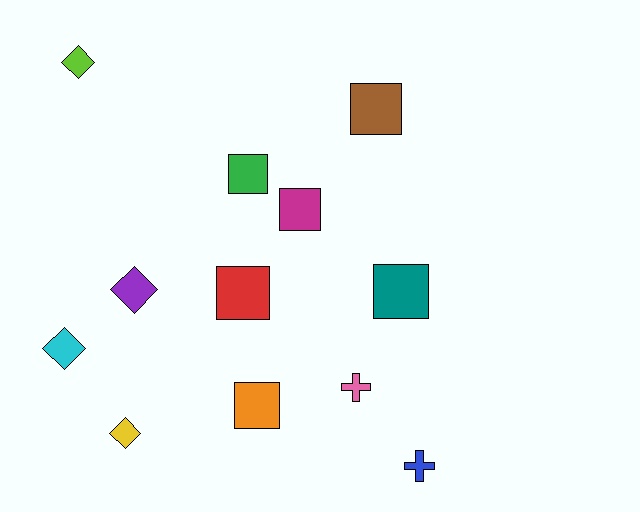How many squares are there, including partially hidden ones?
There are 6 squares.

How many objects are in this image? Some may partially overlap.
There are 12 objects.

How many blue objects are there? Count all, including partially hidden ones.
There is 1 blue object.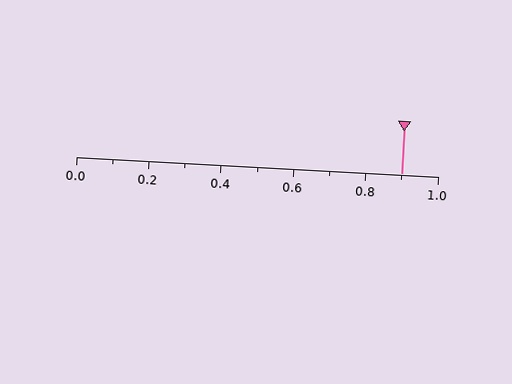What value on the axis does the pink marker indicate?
The marker indicates approximately 0.9.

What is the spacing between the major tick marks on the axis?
The major ticks are spaced 0.2 apart.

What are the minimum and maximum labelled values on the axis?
The axis runs from 0.0 to 1.0.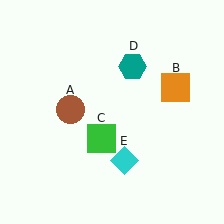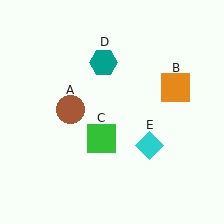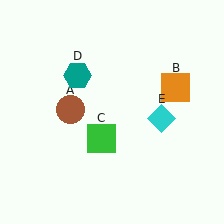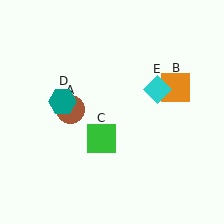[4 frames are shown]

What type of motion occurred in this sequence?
The teal hexagon (object D), cyan diamond (object E) rotated counterclockwise around the center of the scene.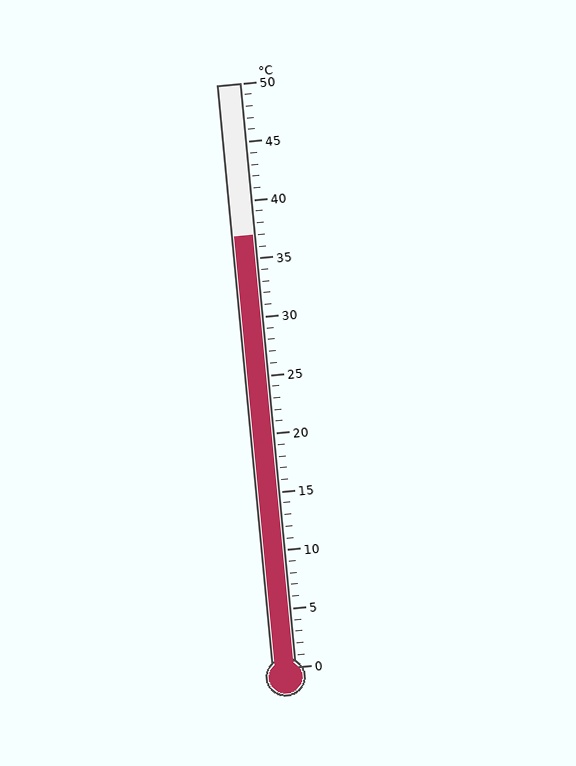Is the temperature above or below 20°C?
The temperature is above 20°C.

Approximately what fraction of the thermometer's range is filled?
The thermometer is filled to approximately 75% of its range.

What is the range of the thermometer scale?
The thermometer scale ranges from 0°C to 50°C.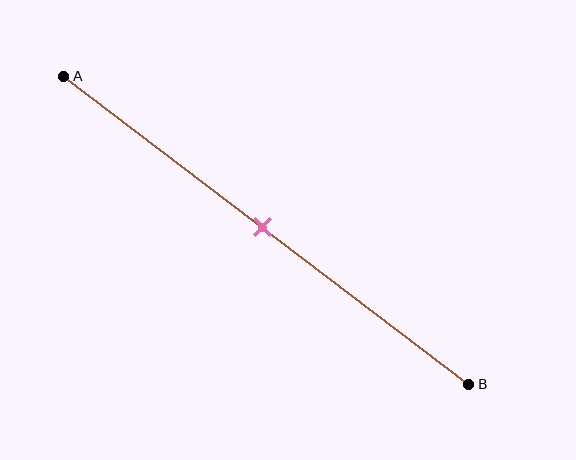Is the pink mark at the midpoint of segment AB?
Yes, the mark is approximately at the midpoint.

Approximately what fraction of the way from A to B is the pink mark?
The pink mark is approximately 50% of the way from A to B.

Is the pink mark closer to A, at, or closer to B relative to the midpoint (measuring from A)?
The pink mark is approximately at the midpoint of segment AB.